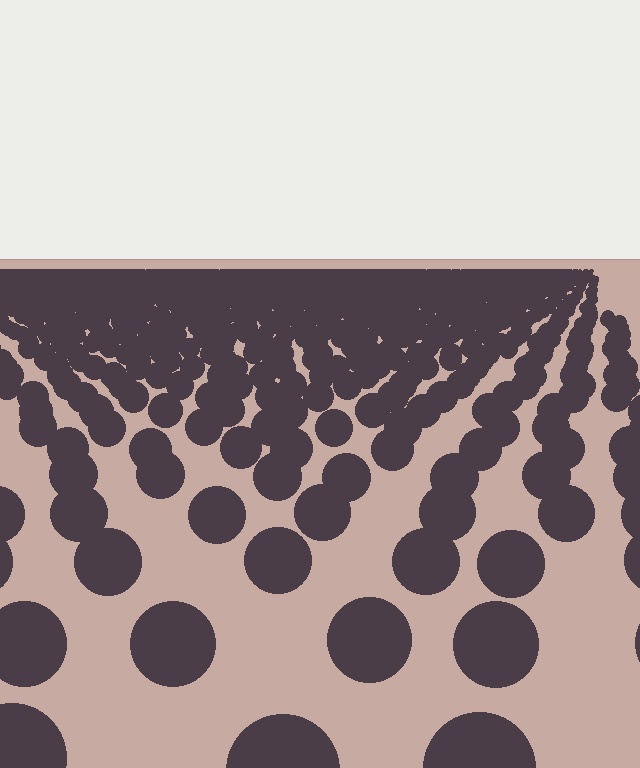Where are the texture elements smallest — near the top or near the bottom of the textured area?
Near the top.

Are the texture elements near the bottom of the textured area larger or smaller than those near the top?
Larger. Near the bottom, elements are closer to the viewer and appear at a bigger on-screen size.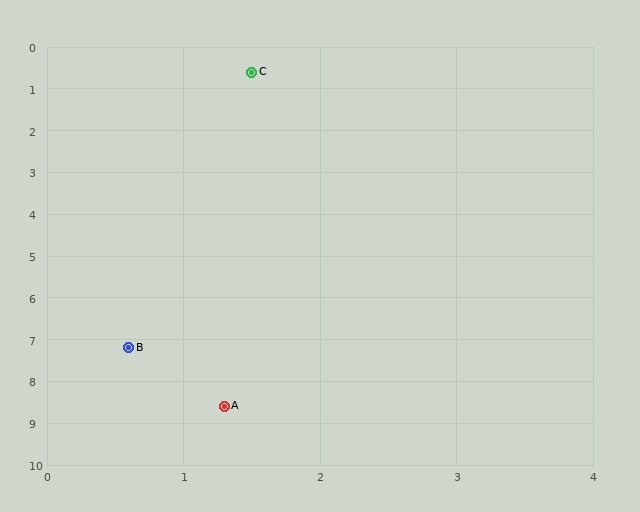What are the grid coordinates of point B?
Point B is at approximately (0.6, 7.2).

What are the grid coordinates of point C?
Point C is at approximately (1.5, 0.6).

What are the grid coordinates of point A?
Point A is at approximately (1.3, 8.6).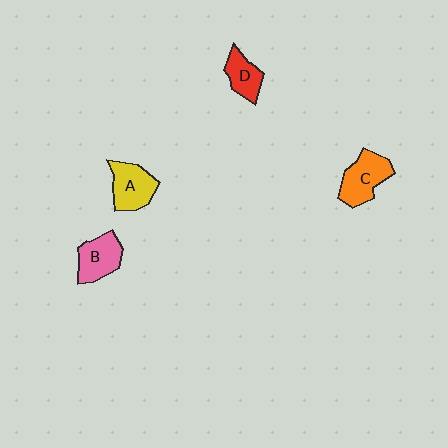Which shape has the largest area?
Shape C (orange).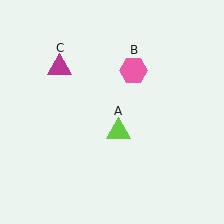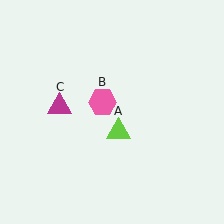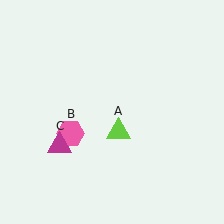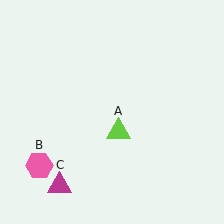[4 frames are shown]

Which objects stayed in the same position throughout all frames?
Lime triangle (object A) remained stationary.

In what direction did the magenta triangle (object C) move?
The magenta triangle (object C) moved down.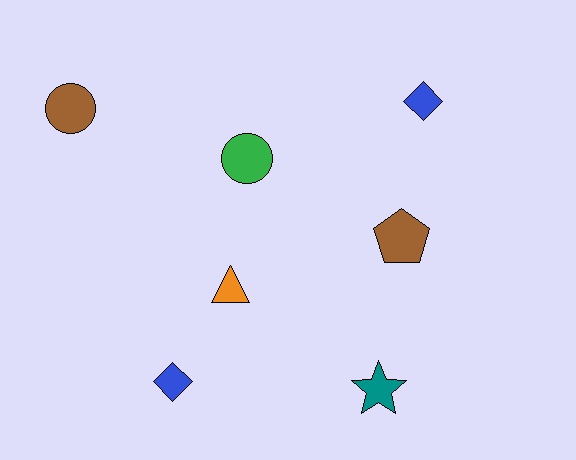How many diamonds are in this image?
There are 2 diamonds.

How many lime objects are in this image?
There are no lime objects.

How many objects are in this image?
There are 7 objects.